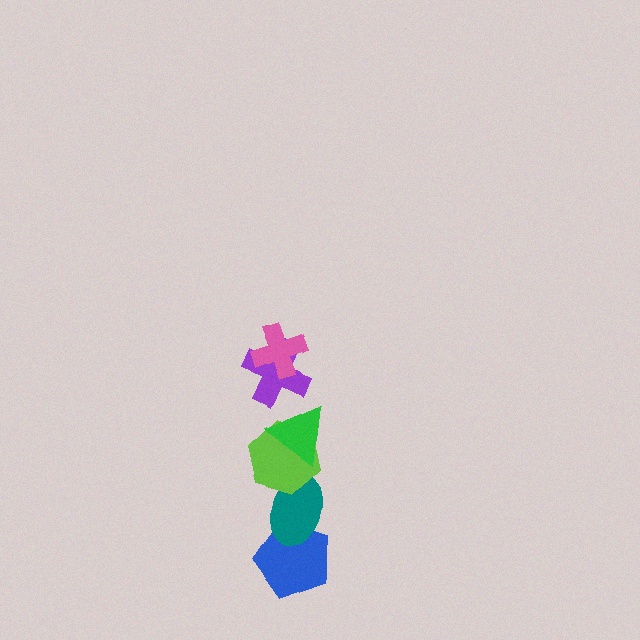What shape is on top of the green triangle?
The purple cross is on top of the green triangle.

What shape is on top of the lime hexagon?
The green triangle is on top of the lime hexagon.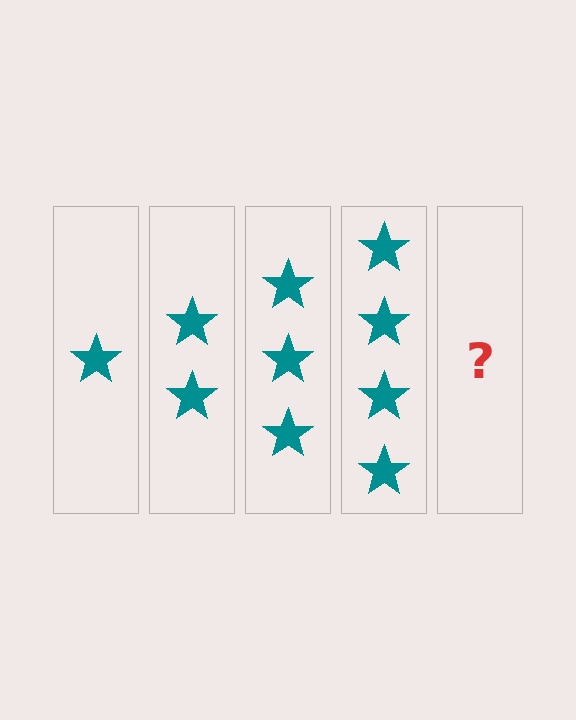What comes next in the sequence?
The next element should be 5 stars.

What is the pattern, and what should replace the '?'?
The pattern is that each step adds one more star. The '?' should be 5 stars.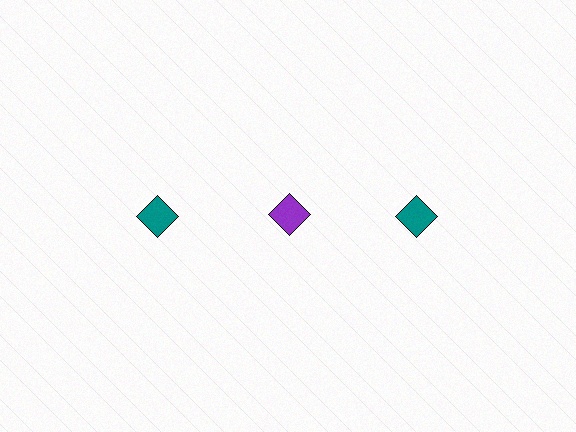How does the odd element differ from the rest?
It has a different color: purple instead of teal.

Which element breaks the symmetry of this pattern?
The purple diamond in the top row, second from left column breaks the symmetry. All other shapes are teal diamonds.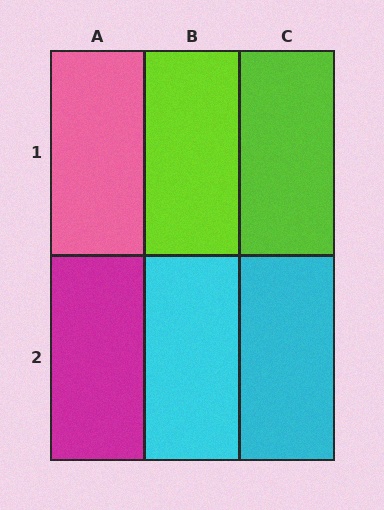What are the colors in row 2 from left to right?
Magenta, cyan, cyan.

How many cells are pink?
1 cell is pink.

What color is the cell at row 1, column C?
Lime.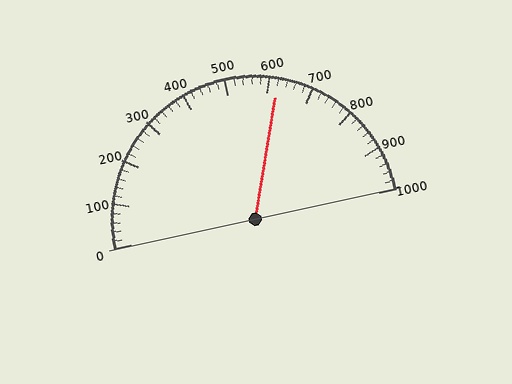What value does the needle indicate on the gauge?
The needle indicates approximately 620.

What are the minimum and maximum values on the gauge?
The gauge ranges from 0 to 1000.